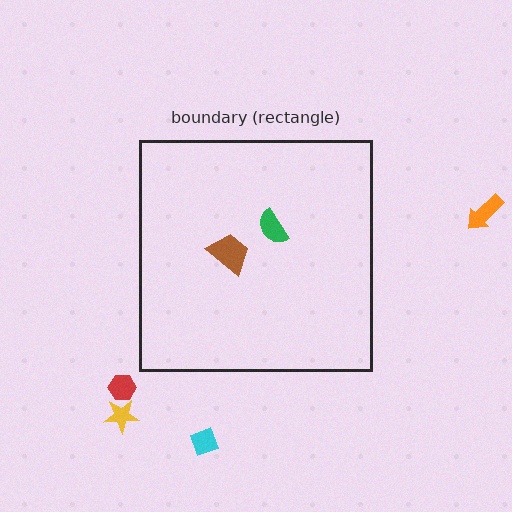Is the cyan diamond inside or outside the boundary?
Outside.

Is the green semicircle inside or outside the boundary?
Inside.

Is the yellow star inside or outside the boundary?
Outside.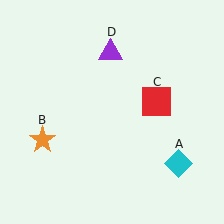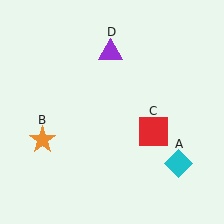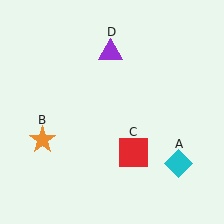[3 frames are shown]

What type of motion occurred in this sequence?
The red square (object C) rotated clockwise around the center of the scene.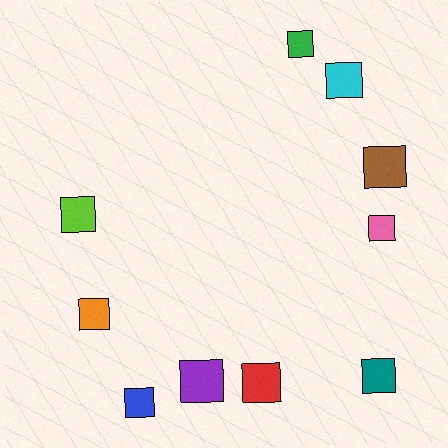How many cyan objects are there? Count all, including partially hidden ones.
There is 1 cyan object.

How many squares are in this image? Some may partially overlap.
There are 10 squares.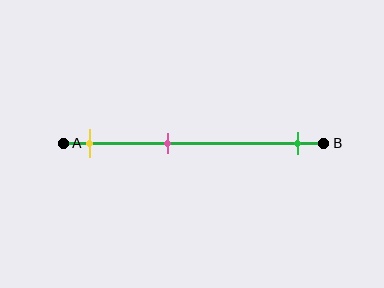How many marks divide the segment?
There are 3 marks dividing the segment.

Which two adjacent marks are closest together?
The yellow and pink marks are the closest adjacent pair.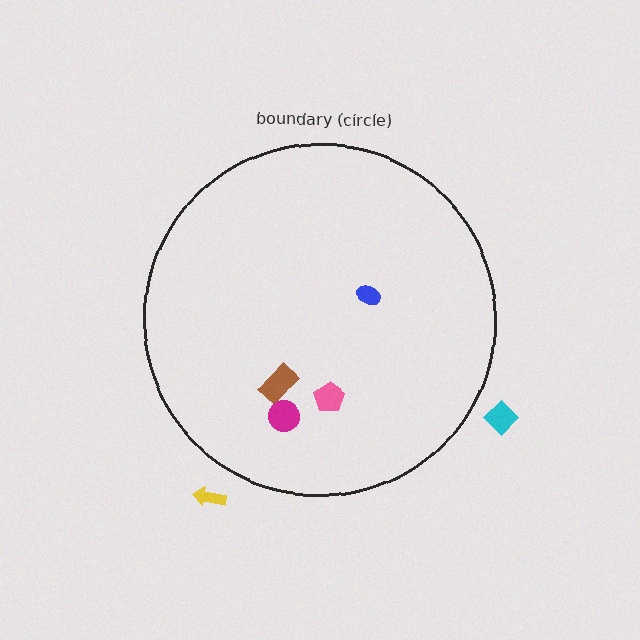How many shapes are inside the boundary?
4 inside, 2 outside.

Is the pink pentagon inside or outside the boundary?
Inside.